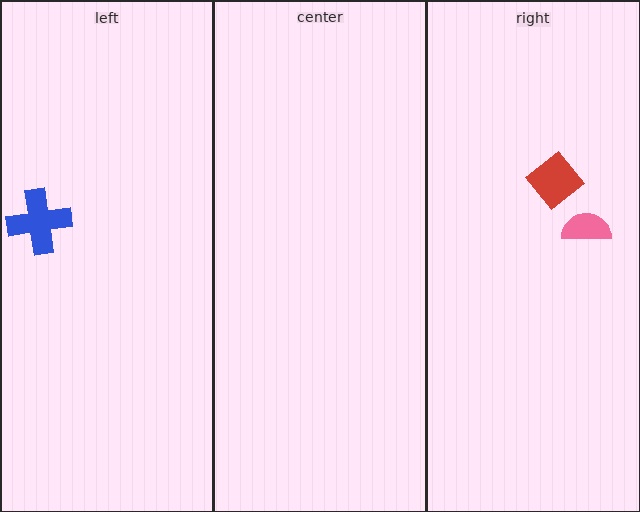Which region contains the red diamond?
The right region.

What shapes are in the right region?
The pink semicircle, the red diamond.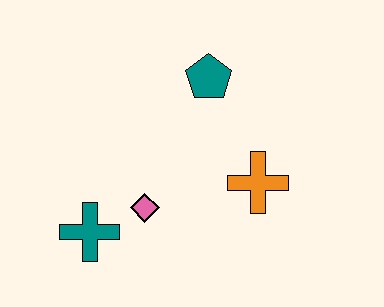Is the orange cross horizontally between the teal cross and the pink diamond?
No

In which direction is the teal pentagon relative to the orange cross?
The teal pentagon is above the orange cross.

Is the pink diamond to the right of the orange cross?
No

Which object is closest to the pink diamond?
The teal cross is closest to the pink diamond.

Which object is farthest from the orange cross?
The teal cross is farthest from the orange cross.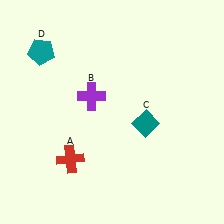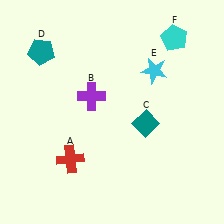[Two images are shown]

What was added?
A cyan star (E), a cyan pentagon (F) were added in Image 2.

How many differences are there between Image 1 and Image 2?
There are 2 differences between the two images.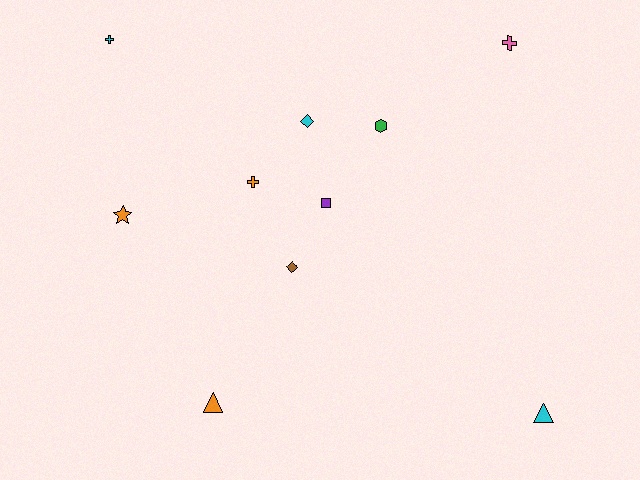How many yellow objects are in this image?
There are no yellow objects.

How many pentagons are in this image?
There are no pentagons.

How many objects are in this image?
There are 10 objects.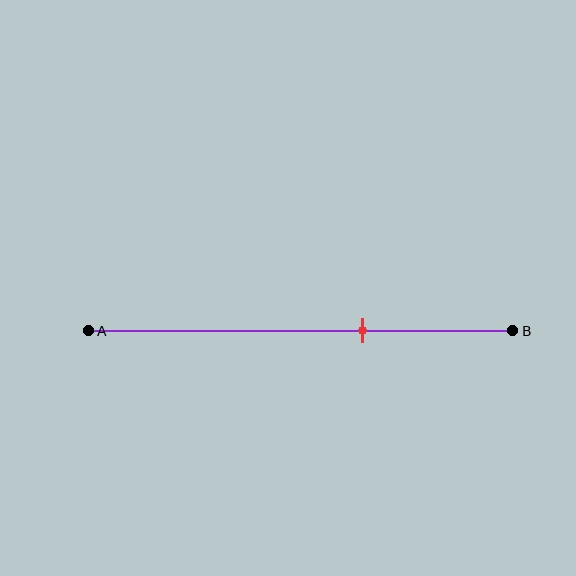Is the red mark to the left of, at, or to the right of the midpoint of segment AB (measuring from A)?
The red mark is to the right of the midpoint of segment AB.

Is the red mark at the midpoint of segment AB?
No, the mark is at about 65% from A, not at the 50% midpoint.